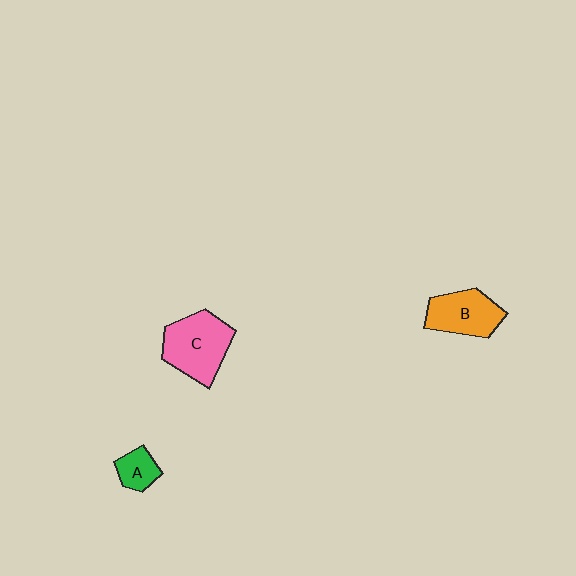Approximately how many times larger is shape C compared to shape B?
Approximately 1.3 times.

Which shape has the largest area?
Shape C (pink).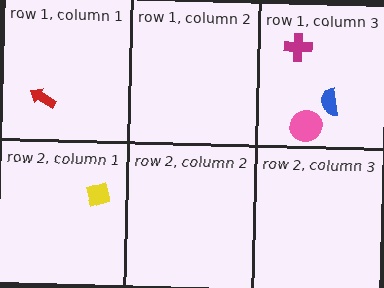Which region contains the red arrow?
The row 1, column 1 region.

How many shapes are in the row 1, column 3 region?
3.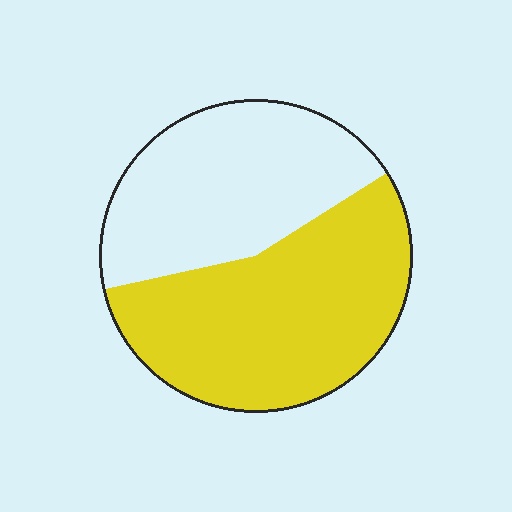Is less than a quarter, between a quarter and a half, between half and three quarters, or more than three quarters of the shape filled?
Between half and three quarters.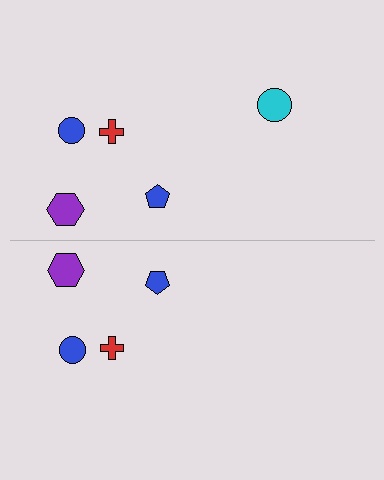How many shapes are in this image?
There are 9 shapes in this image.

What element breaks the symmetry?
A cyan circle is missing from the bottom side.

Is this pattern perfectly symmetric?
No, the pattern is not perfectly symmetric. A cyan circle is missing from the bottom side.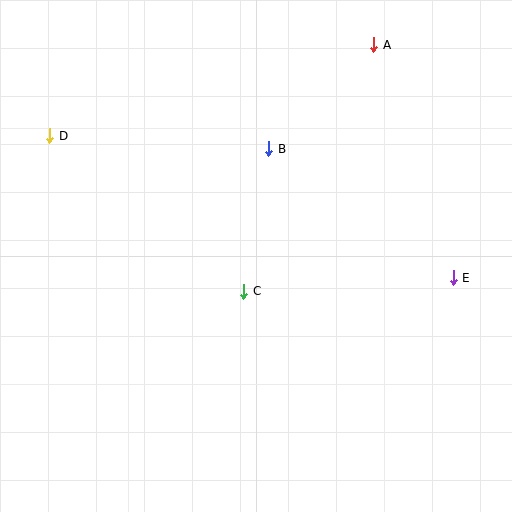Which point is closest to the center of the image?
Point C at (244, 291) is closest to the center.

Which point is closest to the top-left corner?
Point D is closest to the top-left corner.